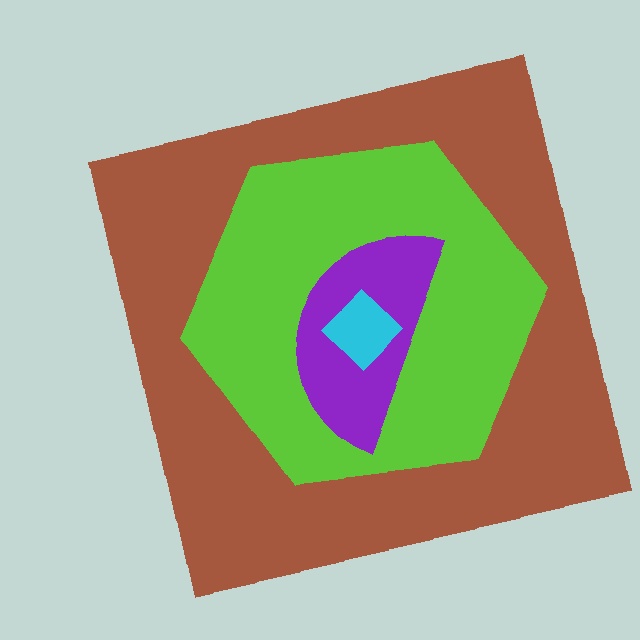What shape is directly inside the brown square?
The lime hexagon.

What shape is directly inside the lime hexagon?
The purple semicircle.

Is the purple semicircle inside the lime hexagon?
Yes.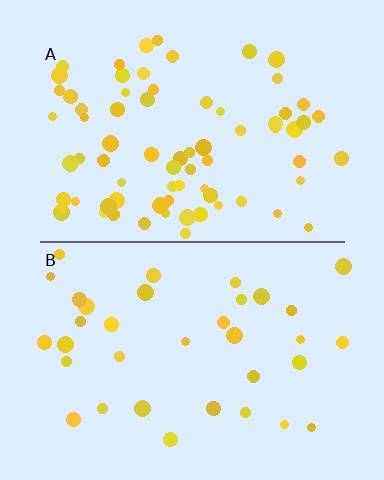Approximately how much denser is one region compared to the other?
Approximately 2.0× — region A over region B.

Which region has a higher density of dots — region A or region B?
A (the top).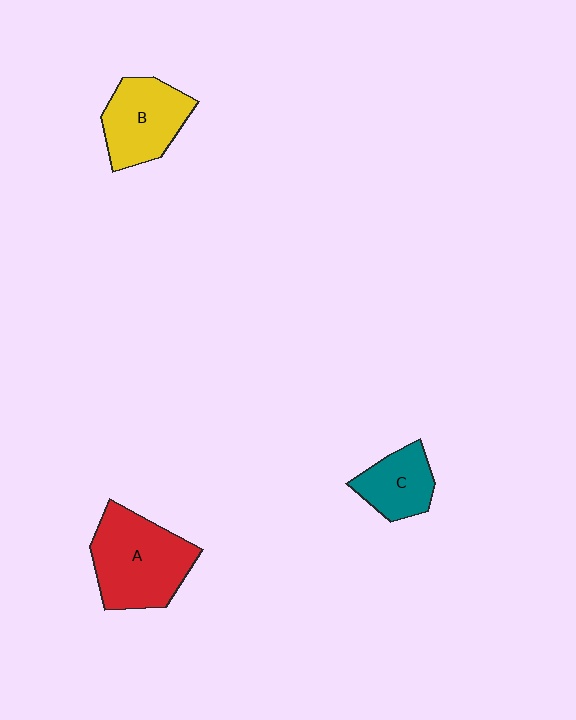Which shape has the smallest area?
Shape C (teal).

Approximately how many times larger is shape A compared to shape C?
Approximately 1.8 times.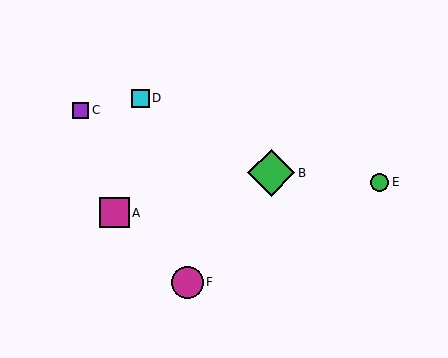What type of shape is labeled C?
Shape C is a purple square.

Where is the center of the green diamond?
The center of the green diamond is at (271, 173).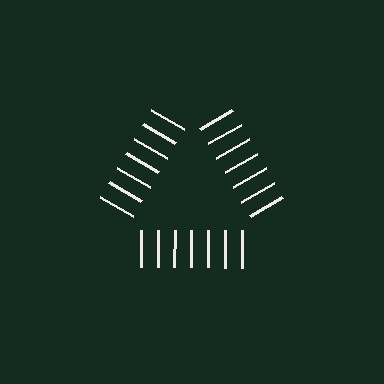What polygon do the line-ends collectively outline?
An illusory triangle — the line segments terminate on its edges but no continuous stroke is drawn.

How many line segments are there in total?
21 — 7 along each of the 3 edges.